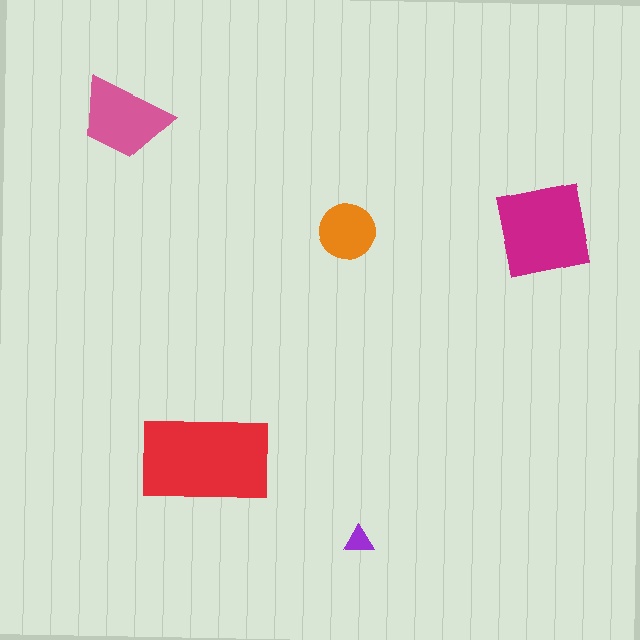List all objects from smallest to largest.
The purple triangle, the orange circle, the pink trapezoid, the magenta square, the red rectangle.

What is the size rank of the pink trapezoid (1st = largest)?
3rd.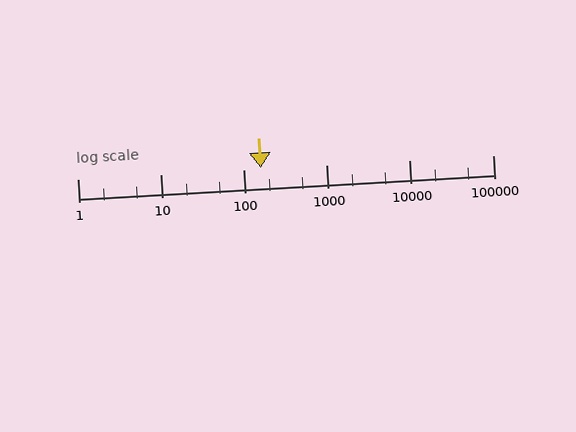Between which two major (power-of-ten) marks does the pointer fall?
The pointer is between 100 and 1000.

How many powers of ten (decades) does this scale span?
The scale spans 5 decades, from 1 to 100000.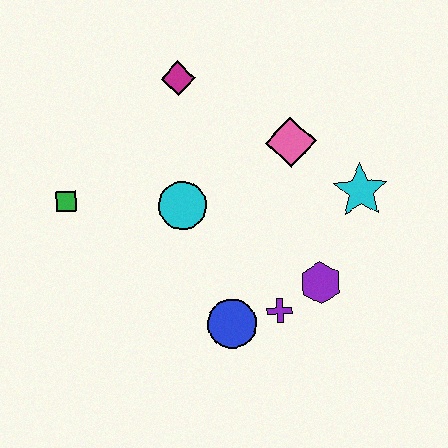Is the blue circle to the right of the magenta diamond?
Yes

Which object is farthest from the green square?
The cyan star is farthest from the green square.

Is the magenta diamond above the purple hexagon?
Yes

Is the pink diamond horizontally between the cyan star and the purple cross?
Yes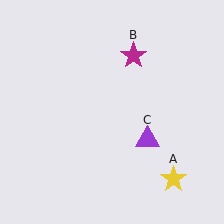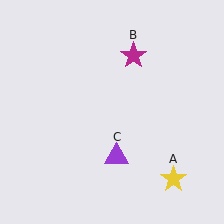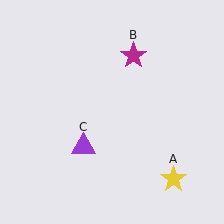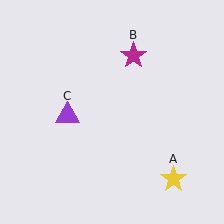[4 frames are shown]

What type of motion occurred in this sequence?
The purple triangle (object C) rotated clockwise around the center of the scene.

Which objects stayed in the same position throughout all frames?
Yellow star (object A) and magenta star (object B) remained stationary.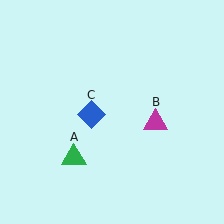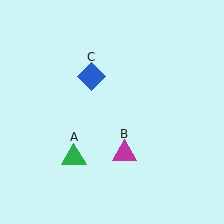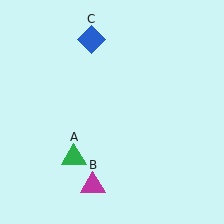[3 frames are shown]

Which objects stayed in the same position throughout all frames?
Green triangle (object A) remained stationary.